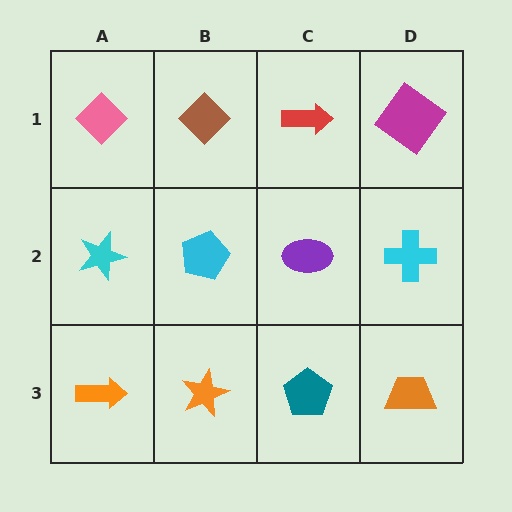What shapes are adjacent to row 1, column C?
A purple ellipse (row 2, column C), a brown diamond (row 1, column B), a magenta diamond (row 1, column D).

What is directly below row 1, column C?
A purple ellipse.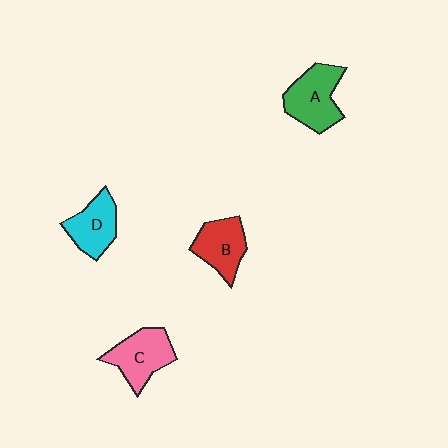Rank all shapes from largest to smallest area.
From largest to smallest: A (green), C (pink), B (red), D (cyan).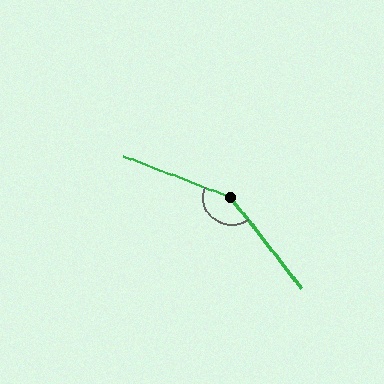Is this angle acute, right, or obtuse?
It is obtuse.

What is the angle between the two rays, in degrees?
Approximately 149 degrees.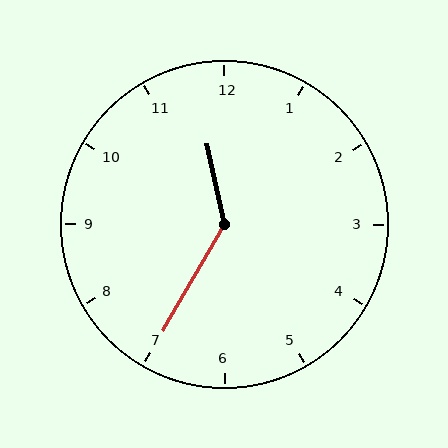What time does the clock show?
11:35.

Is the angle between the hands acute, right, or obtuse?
It is obtuse.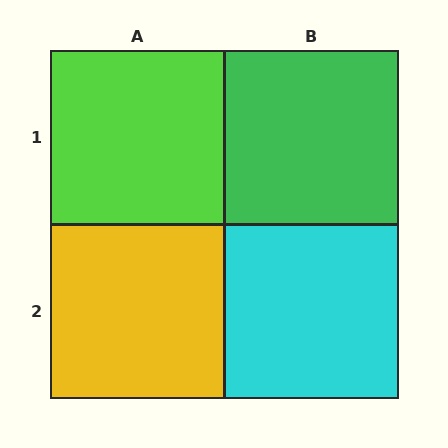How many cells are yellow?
1 cell is yellow.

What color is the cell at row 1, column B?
Green.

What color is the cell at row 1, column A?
Lime.